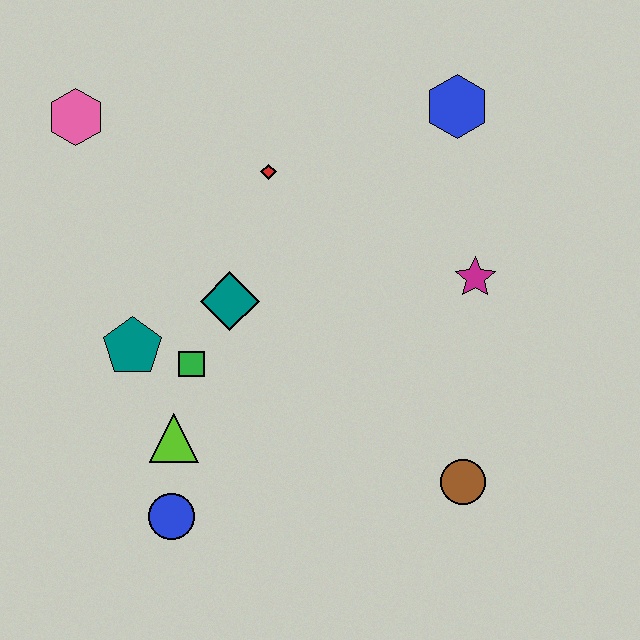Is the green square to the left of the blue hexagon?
Yes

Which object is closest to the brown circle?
The magenta star is closest to the brown circle.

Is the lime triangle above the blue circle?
Yes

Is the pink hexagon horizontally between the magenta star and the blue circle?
No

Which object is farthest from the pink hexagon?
The brown circle is farthest from the pink hexagon.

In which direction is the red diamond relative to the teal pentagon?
The red diamond is above the teal pentagon.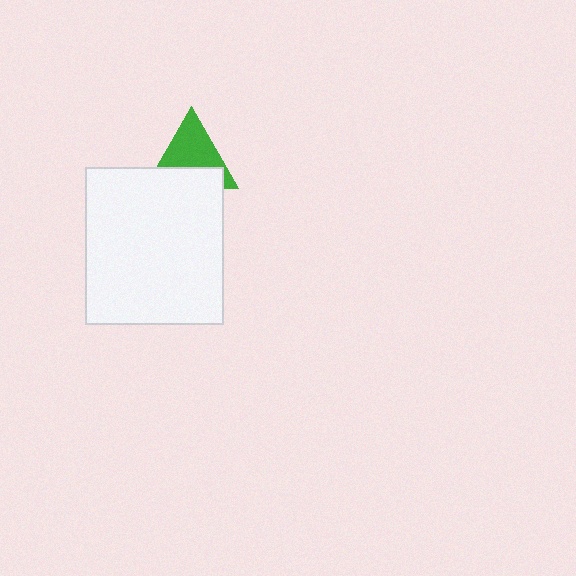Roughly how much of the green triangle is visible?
About half of it is visible (roughly 60%).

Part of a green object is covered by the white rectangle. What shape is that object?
It is a triangle.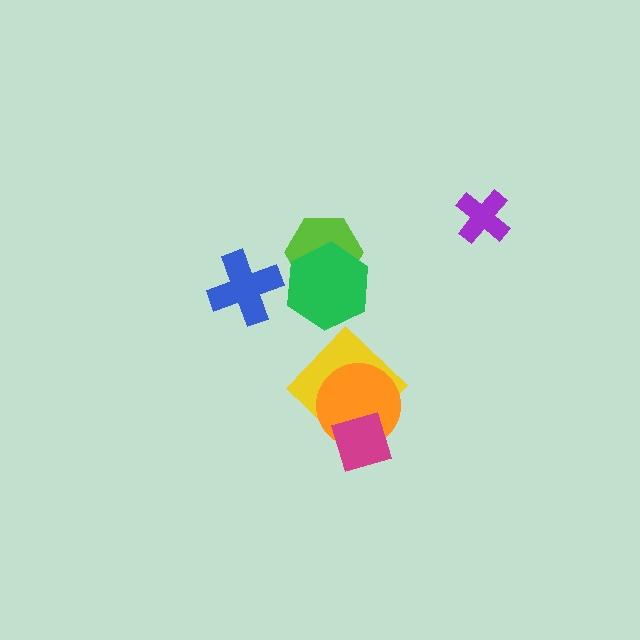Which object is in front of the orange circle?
The magenta diamond is in front of the orange circle.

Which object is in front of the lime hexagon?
The green hexagon is in front of the lime hexagon.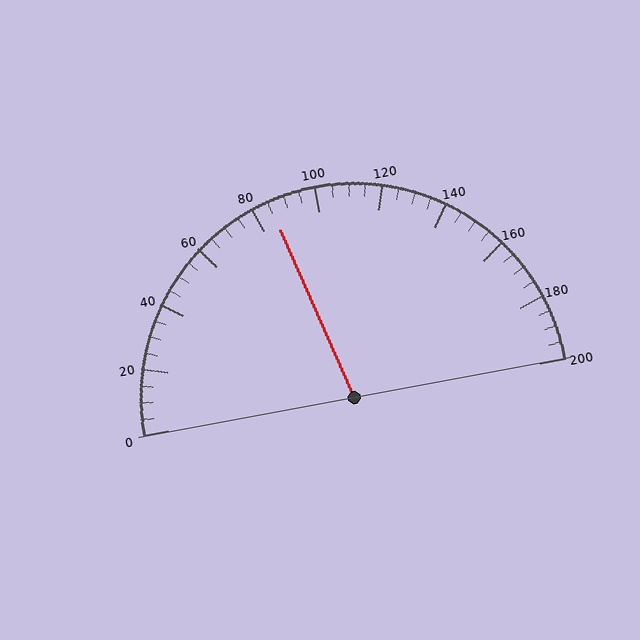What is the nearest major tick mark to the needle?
The nearest major tick mark is 80.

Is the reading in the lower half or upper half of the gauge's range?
The reading is in the lower half of the range (0 to 200).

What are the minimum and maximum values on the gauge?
The gauge ranges from 0 to 200.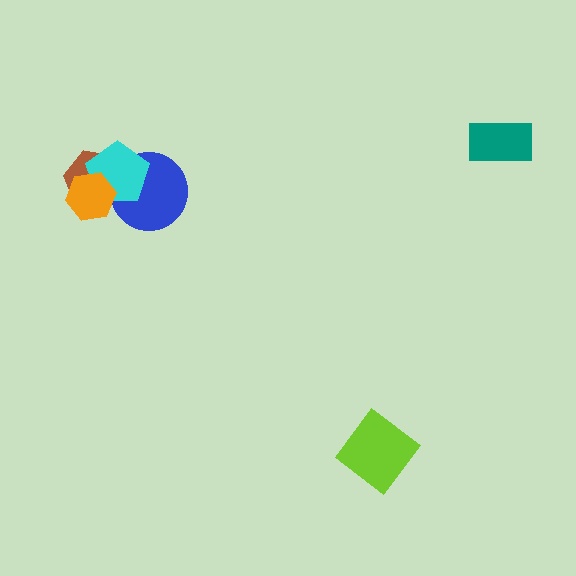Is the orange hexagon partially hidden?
No, no other shape covers it.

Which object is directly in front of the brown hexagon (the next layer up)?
The blue circle is directly in front of the brown hexagon.